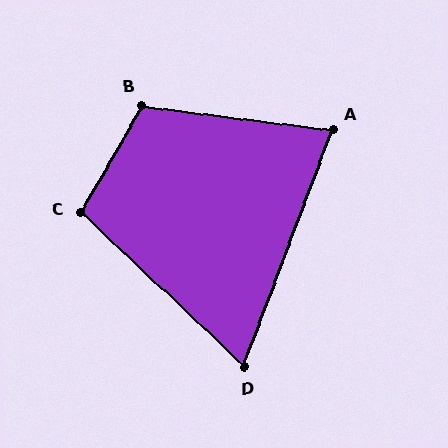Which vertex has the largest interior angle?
B, at approximately 113 degrees.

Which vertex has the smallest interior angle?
D, at approximately 67 degrees.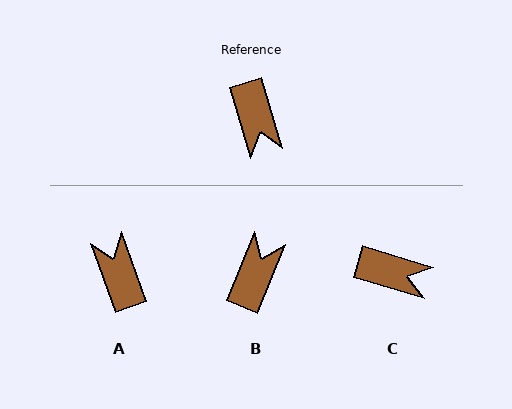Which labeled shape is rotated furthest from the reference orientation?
A, about 177 degrees away.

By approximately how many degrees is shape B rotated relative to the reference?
Approximately 141 degrees counter-clockwise.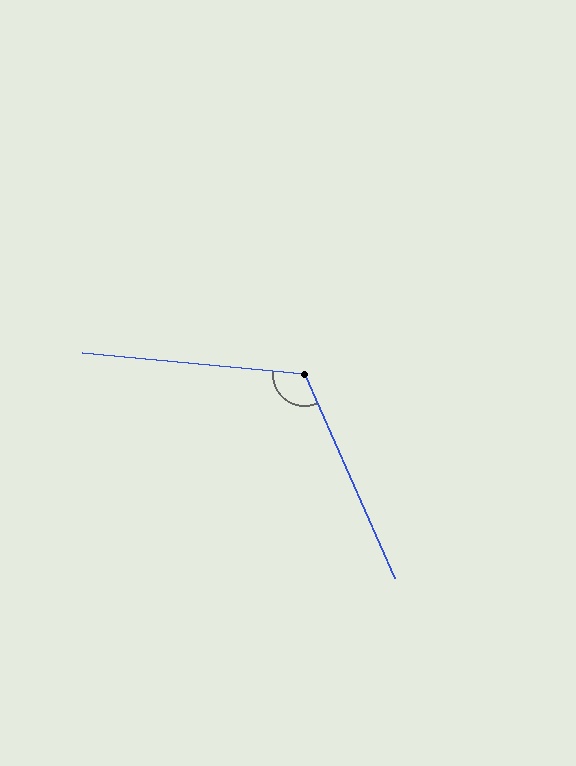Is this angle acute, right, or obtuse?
It is obtuse.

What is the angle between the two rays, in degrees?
Approximately 119 degrees.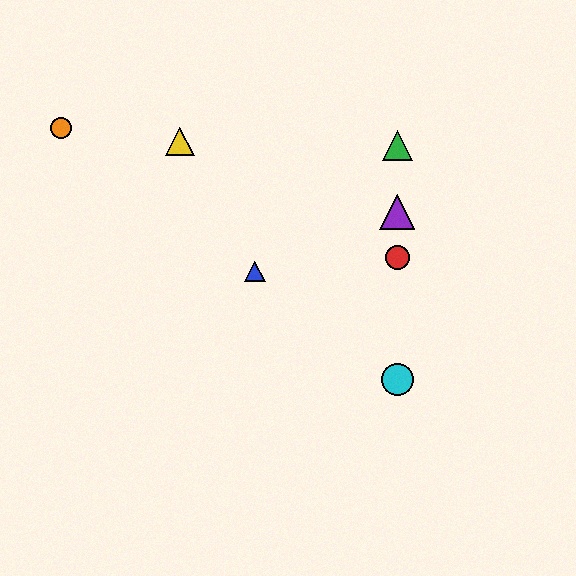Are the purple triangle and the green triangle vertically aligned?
Yes, both are at x≈397.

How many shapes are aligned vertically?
4 shapes (the red circle, the green triangle, the purple triangle, the cyan circle) are aligned vertically.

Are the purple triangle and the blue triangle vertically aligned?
No, the purple triangle is at x≈397 and the blue triangle is at x≈255.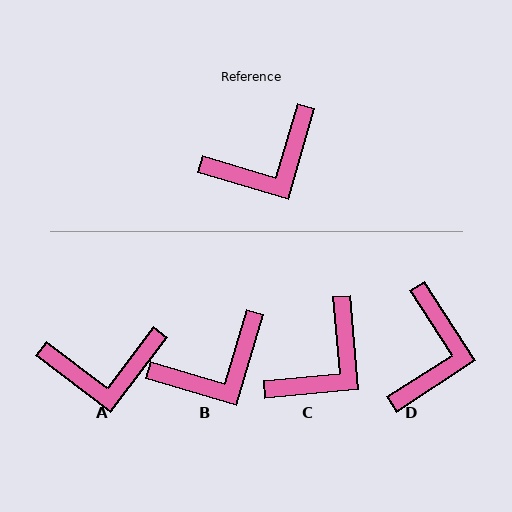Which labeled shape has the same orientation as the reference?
B.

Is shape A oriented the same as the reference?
No, it is off by about 21 degrees.